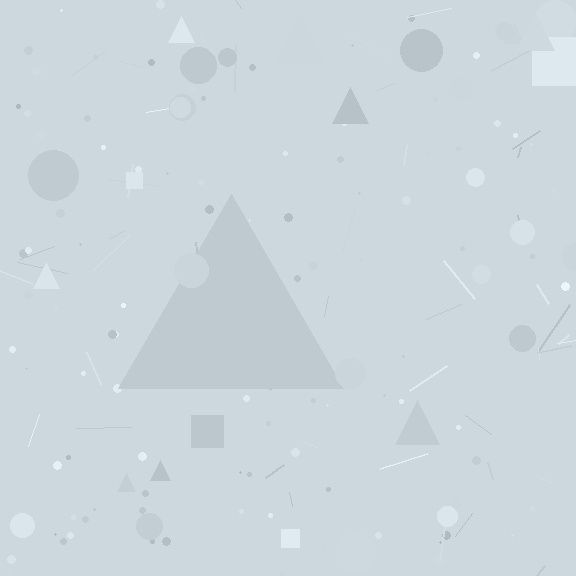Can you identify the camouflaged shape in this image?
The camouflaged shape is a triangle.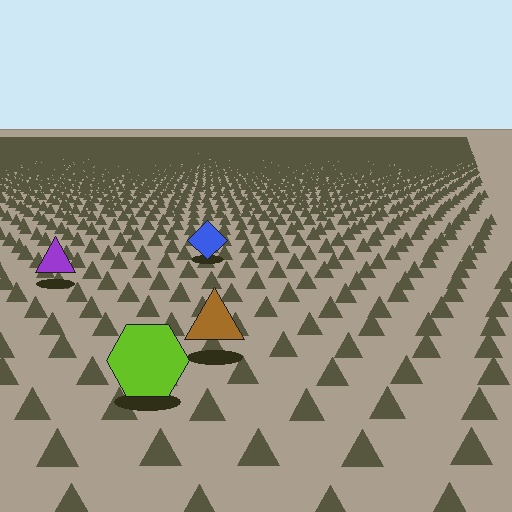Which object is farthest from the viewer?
The blue diamond is farthest from the viewer. It appears smaller and the ground texture around it is denser.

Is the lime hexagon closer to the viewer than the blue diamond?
Yes. The lime hexagon is closer — you can tell from the texture gradient: the ground texture is coarser near it.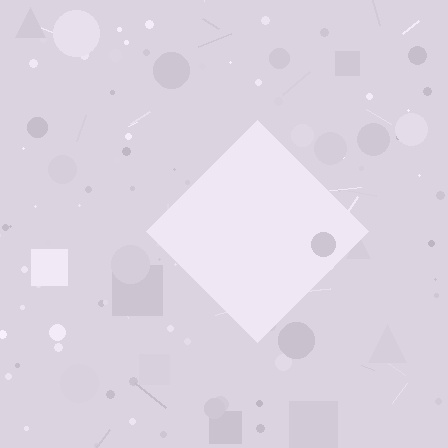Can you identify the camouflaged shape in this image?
The camouflaged shape is a diamond.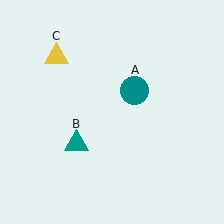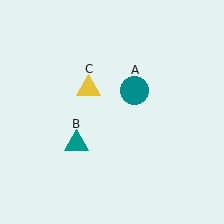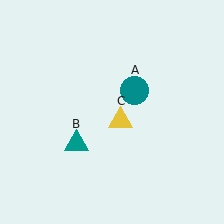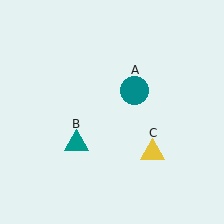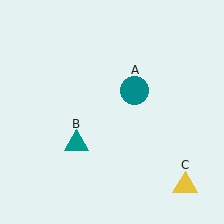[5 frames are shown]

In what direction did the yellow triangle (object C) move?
The yellow triangle (object C) moved down and to the right.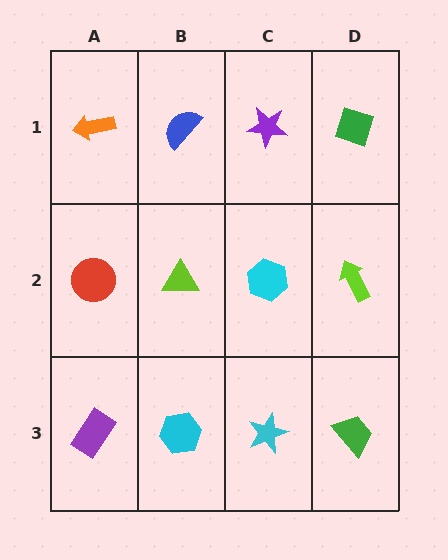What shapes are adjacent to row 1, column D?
A lime arrow (row 2, column D), a purple star (row 1, column C).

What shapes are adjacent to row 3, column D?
A lime arrow (row 2, column D), a cyan star (row 3, column C).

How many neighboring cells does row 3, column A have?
2.